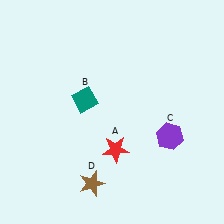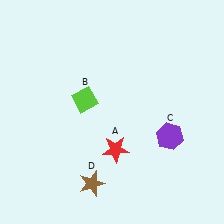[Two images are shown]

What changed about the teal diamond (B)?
In Image 1, B is teal. In Image 2, it changed to lime.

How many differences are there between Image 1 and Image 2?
There is 1 difference between the two images.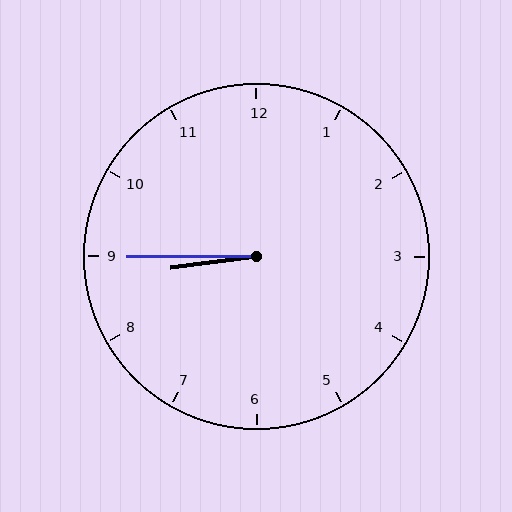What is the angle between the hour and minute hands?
Approximately 8 degrees.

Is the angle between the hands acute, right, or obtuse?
It is acute.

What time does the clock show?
8:45.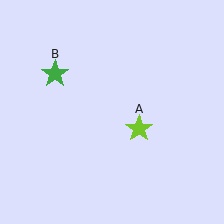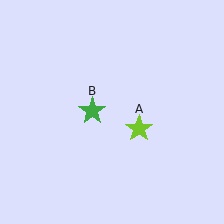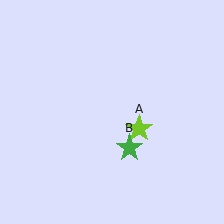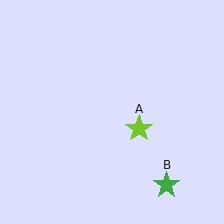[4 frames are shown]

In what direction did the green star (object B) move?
The green star (object B) moved down and to the right.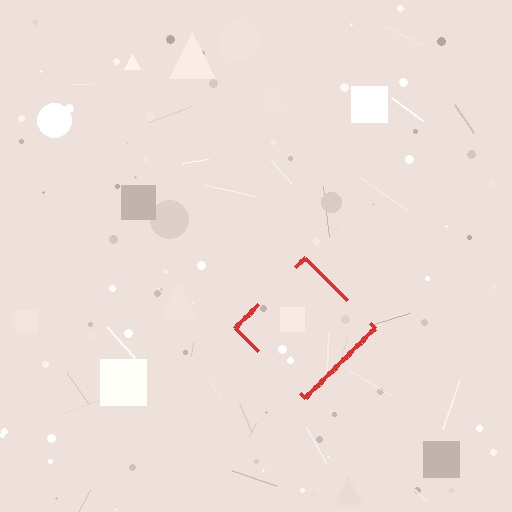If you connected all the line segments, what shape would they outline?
They would outline a diamond.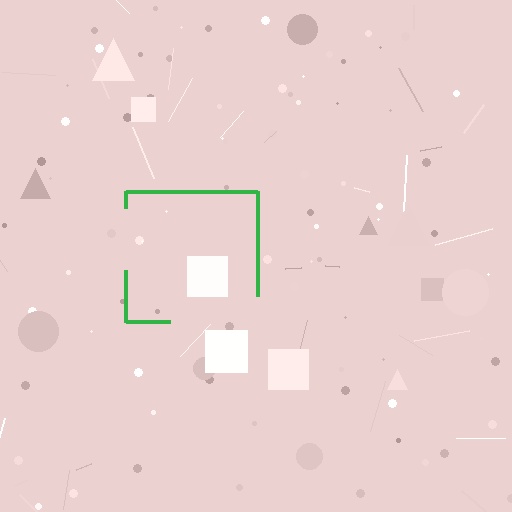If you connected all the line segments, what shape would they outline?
They would outline a square.